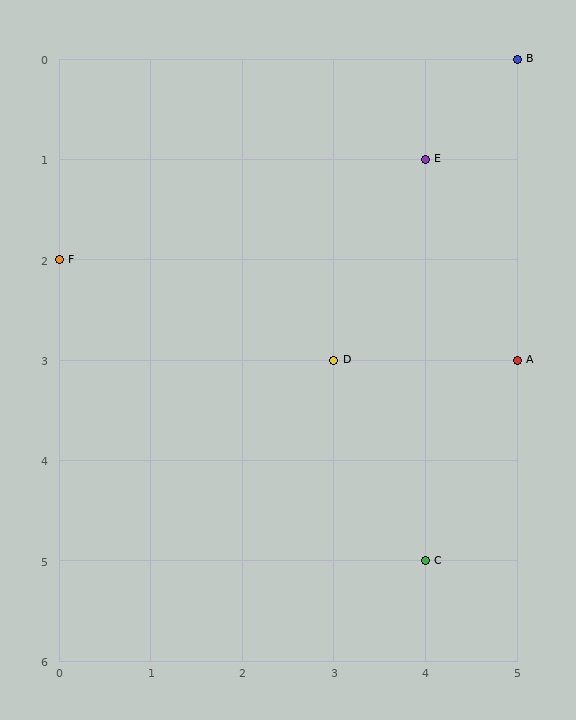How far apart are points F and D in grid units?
Points F and D are 3 columns and 1 row apart (about 3.2 grid units diagonally).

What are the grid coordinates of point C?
Point C is at grid coordinates (4, 5).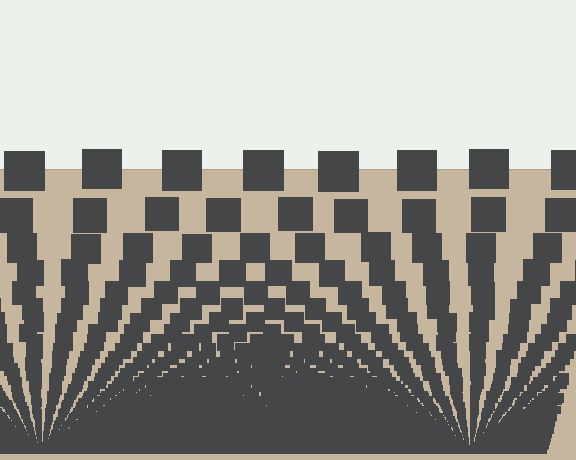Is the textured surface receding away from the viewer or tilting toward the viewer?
The surface appears to tilt toward the viewer. Texture elements get larger and sparser toward the top.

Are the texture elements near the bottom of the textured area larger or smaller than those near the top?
Smaller. The gradient is inverted — elements near the bottom are smaller and denser.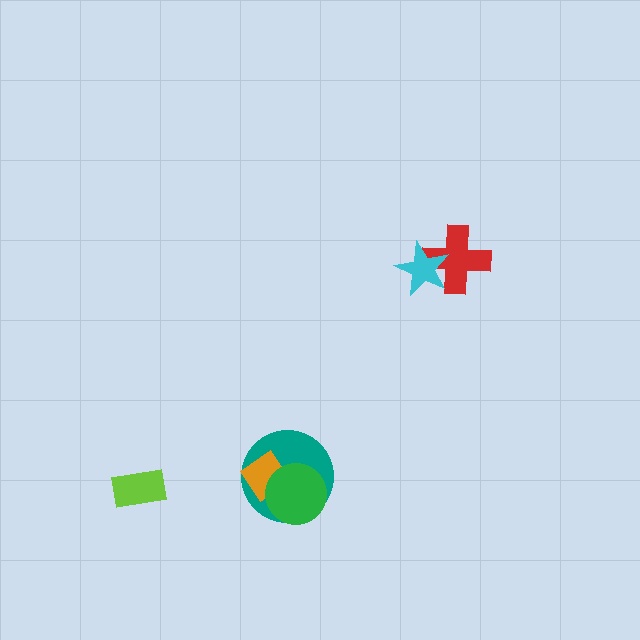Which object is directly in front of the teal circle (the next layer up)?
The orange diamond is directly in front of the teal circle.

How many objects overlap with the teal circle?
2 objects overlap with the teal circle.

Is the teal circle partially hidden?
Yes, it is partially covered by another shape.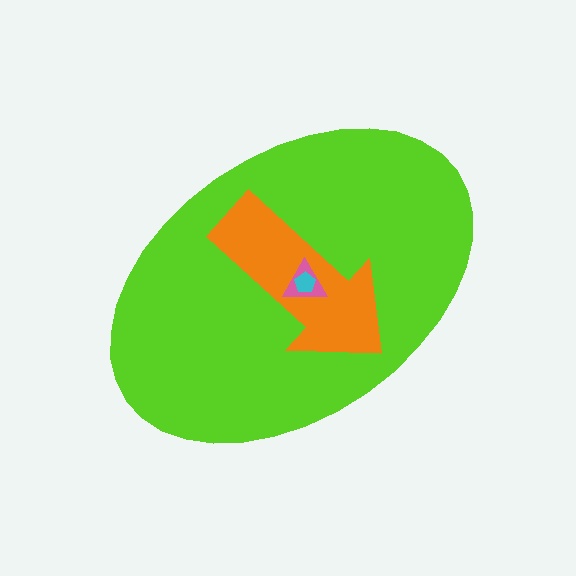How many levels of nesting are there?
4.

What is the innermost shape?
The cyan pentagon.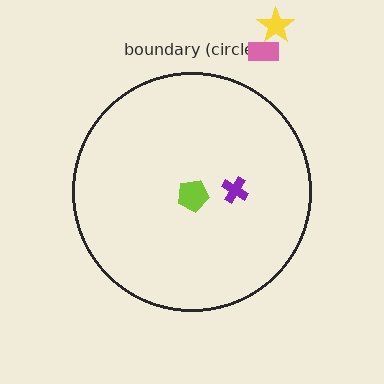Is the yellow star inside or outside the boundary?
Outside.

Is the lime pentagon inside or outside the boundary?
Inside.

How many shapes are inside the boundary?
2 inside, 2 outside.